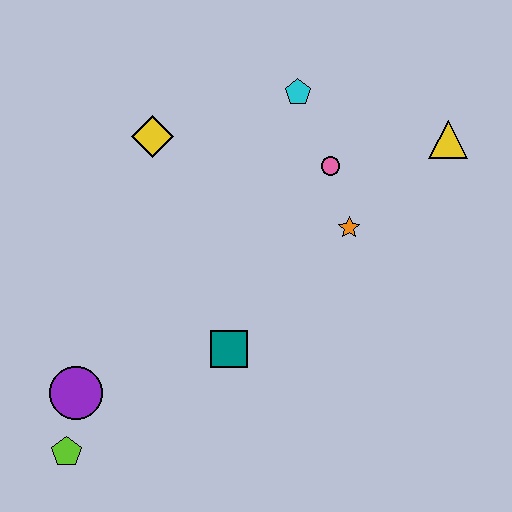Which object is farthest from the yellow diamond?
The lime pentagon is farthest from the yellow diamond.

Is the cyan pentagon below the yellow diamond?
No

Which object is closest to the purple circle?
The lime pentagon is closest to the purple circle.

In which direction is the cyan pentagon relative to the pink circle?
The cyan pentagon is above the pink circle.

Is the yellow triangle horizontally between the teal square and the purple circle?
No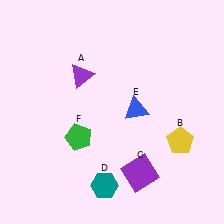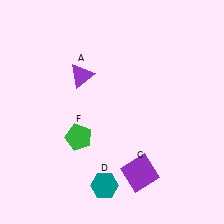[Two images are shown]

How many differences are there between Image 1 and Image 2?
There are 2 differences between the two images.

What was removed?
The blue triangle (E), the yellow pentagon (B) were removed in Image 2.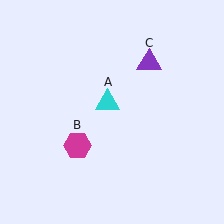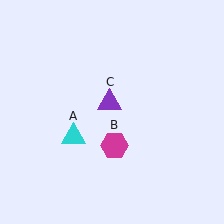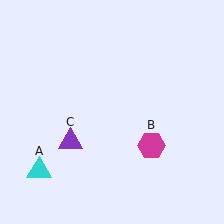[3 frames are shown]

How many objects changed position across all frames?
3 objects changed position: cyan triangle (object A), magenta hexagon (object B), purple triangle (object C).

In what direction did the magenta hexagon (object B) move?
The magenta hexagon (object B) moved right.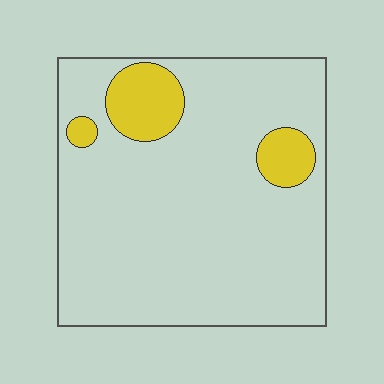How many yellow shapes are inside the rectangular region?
3.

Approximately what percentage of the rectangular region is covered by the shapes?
Approximately 10%.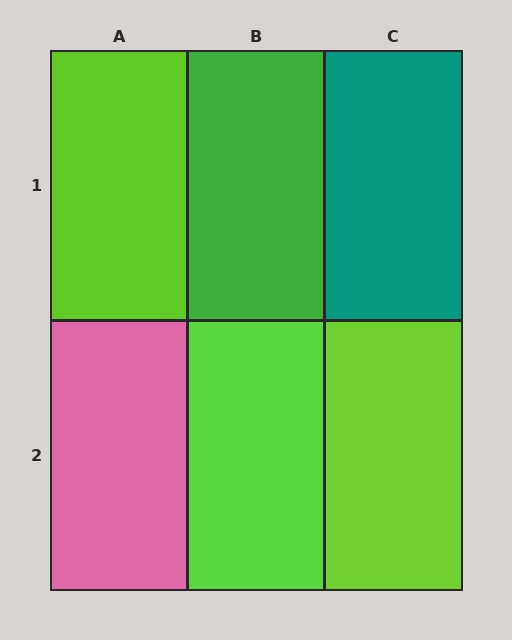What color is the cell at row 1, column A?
Lime.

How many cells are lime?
3 cells are lime.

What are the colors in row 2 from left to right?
Pink, lime, lime.